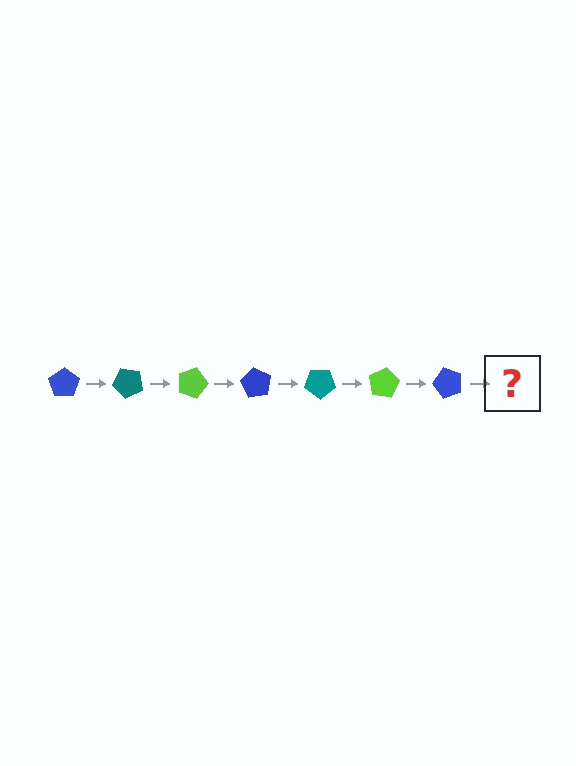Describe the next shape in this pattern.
It should be a teal pentagon, rotated 315 degrees from the start.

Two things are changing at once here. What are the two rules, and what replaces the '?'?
The two rules are that it rotates 45 degrees each step and the color cycles through blue, teal, and lime. The '?' should be a teal pentagon, rotated 315 degrees from the start.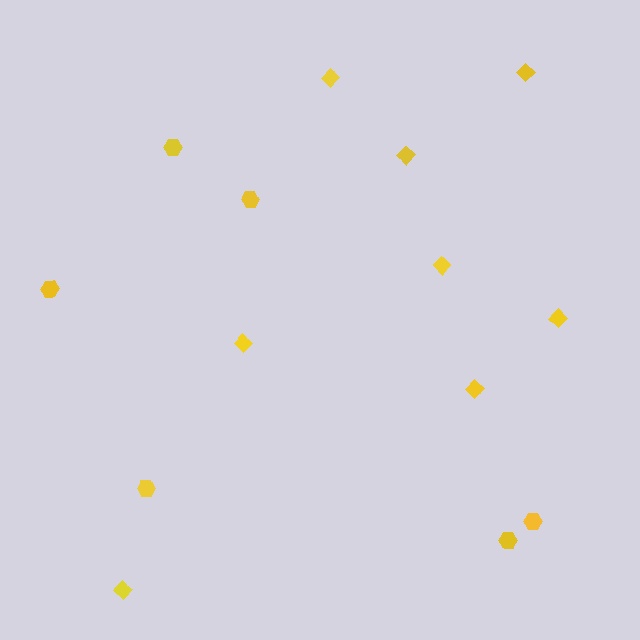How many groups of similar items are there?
There are 2 groups: one group of hexagons (6) and one group of diamonds (8).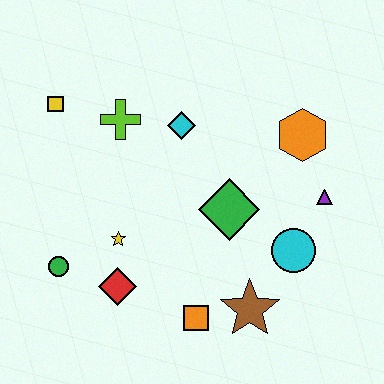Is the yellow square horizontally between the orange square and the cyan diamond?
No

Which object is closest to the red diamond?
The yellow star is closest to the red diamond.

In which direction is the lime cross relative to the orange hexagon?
The lime cross is to the left of the orange hexagon.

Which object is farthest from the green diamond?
The yellow square is farthest from the green diamond.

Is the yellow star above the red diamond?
Yes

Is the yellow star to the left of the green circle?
No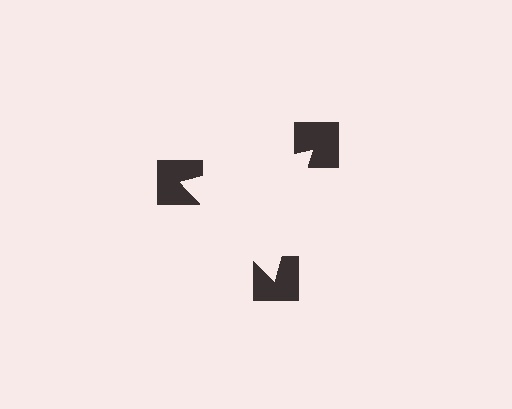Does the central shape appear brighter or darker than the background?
It typically appears slightly brighter than the background, even though no actual brightness change is drawn.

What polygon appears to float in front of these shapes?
An illusory triangle — its edges are inferred from the aligned wedge cuts in the notched squares, not physically drawn.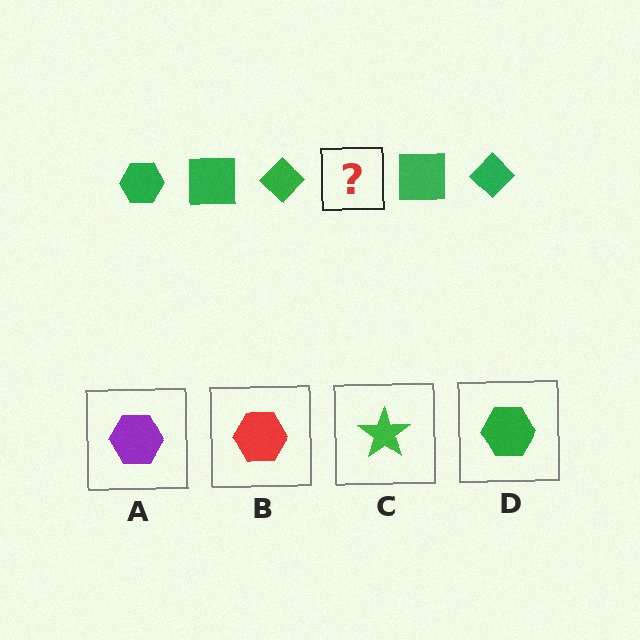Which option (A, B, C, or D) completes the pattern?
D.